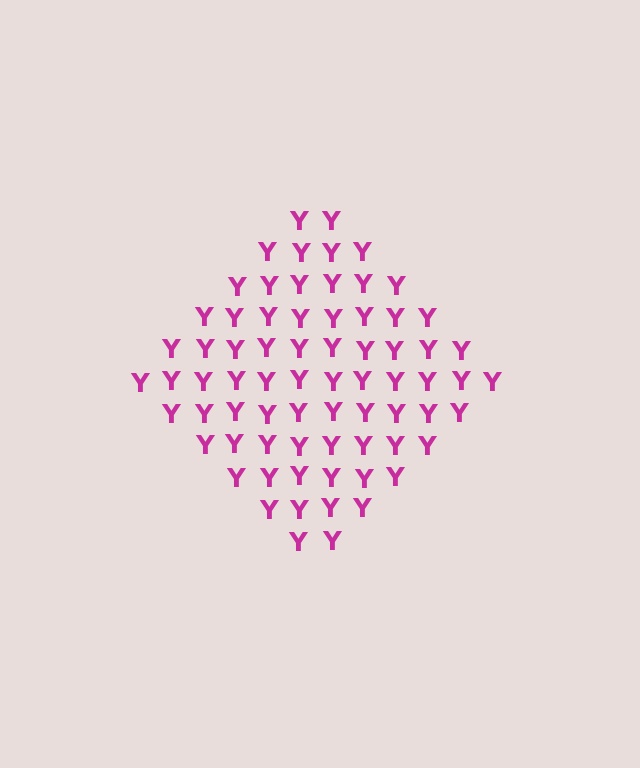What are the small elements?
The small elements are letter Y's.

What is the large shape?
The large shape is a diamond.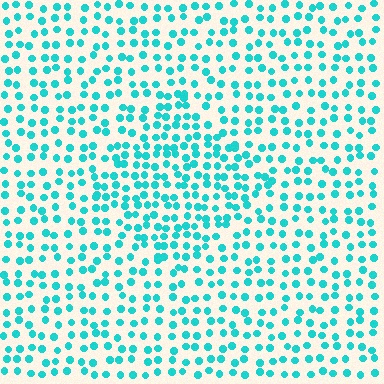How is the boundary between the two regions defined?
The boundary is defined by a change in element density (approximately 1.6x ratio). All elements are the same color, size, and shape.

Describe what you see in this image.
The image contains small cyan elements arranged at two different densities. A diamond-shaped region is visible where the elements are more densely packed than the surrounding area.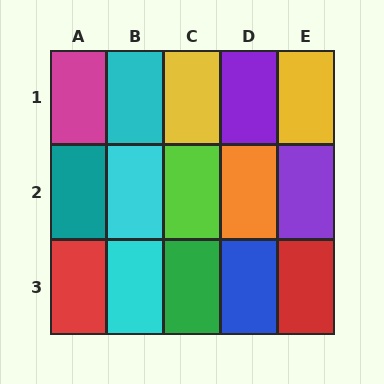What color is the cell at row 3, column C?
Green.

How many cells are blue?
1 cell is blue.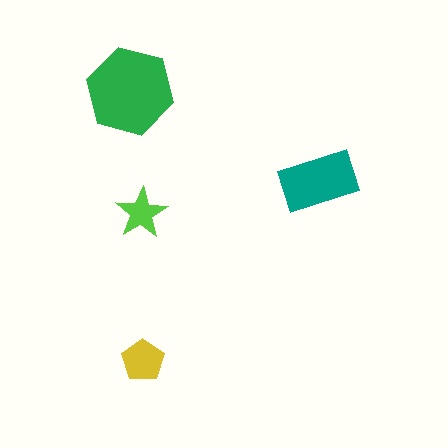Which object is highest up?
The green hexagon is topmost.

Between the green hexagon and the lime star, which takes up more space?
The green hexagon.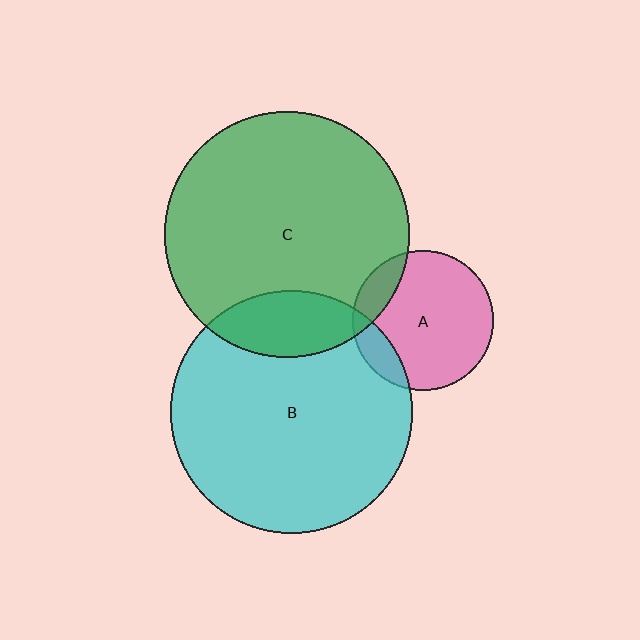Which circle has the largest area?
Circle C (green).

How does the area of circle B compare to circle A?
Approximately 3.0 times.